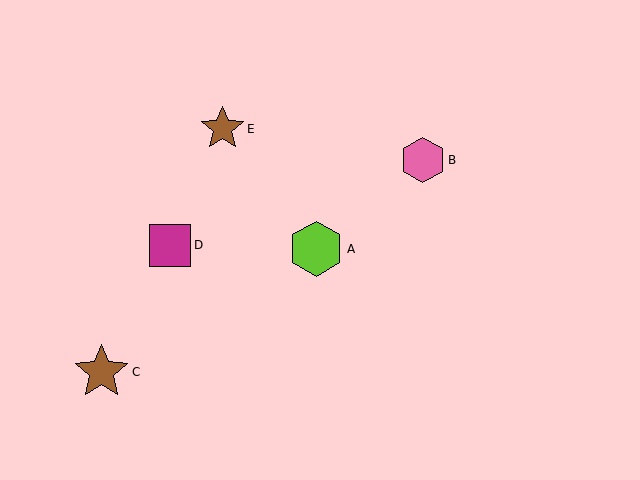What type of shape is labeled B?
Shape B is a pink hexagon.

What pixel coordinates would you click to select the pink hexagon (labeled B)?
Click at (423, 160) to select the pink hexagon B.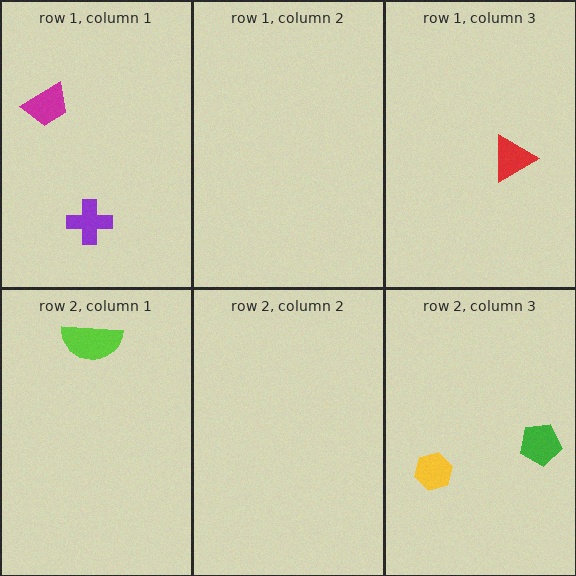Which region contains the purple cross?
The row 1, column 1 region.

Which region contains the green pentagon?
The row 2, column 3 region.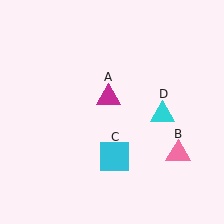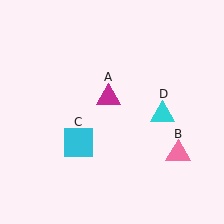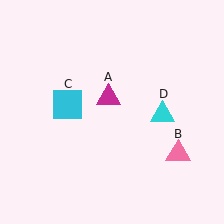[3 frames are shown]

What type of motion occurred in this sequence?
The cyan square (object C) rotated clockwise around the center of the scene.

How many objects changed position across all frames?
1 object changed position: cyan square (object C).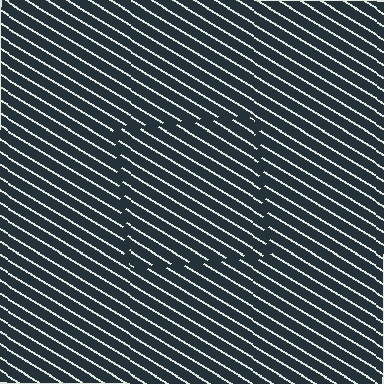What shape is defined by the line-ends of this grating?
An illusory square. The interior of the shape contains the same grating, shifted by half a period — the contour is defined by the phase discontinuity where line-ends from the inner and outer gratings abut.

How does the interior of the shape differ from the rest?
The interior of the shape contains the same grating, shifted by half a period — the contour is defined by the phase discontinuity where line-ends from the inner and outer gratings abut.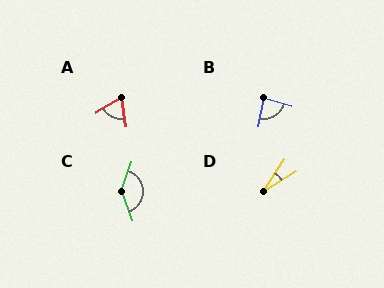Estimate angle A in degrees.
Approximately 67 degrees.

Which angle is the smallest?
D, at approximately 26 degrees.